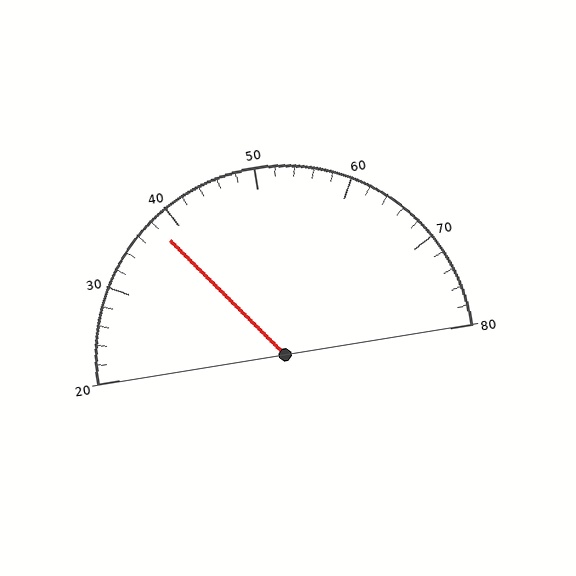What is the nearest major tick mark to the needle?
The nearest major tick mark is 40.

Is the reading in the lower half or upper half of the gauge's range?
The reading is in the lower half of the range (20 to 80).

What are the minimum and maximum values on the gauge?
The gauge ranges from 20 to 80.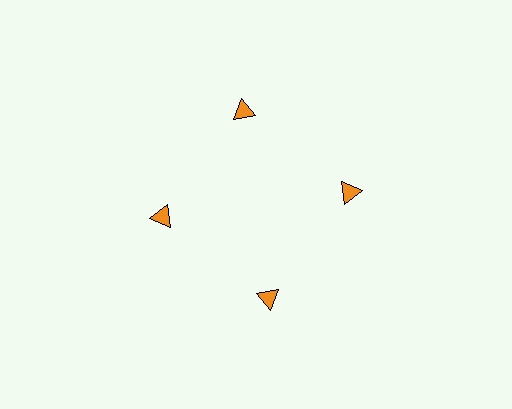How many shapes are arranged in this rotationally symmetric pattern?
There are 4 shapes, arranged in 4 groups of 1.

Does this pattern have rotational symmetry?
Yes, this pattern has 4-fold rotational symmetry. It looks the same after rotating 90 degrees around the center.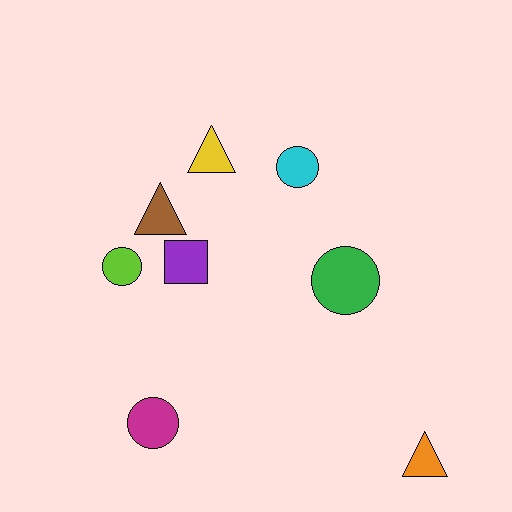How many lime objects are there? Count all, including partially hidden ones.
There is 1 lime object.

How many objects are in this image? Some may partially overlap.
There are 8 objects.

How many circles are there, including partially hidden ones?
There are 4 circles.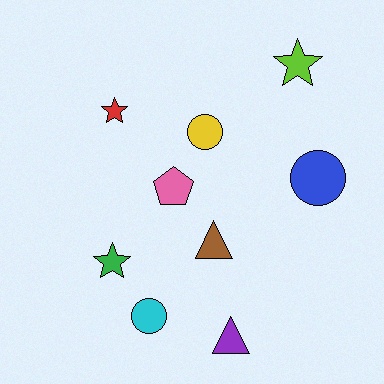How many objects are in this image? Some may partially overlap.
There are 9 objects.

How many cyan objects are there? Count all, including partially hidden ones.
There is 1 cyan object.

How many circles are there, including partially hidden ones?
There are 3 circles.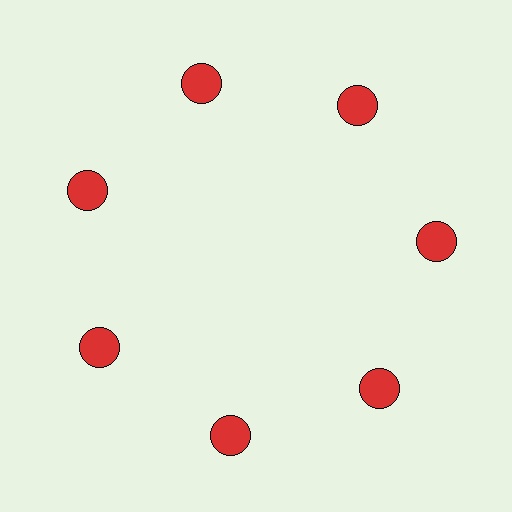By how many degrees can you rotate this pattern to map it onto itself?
The pattern maps onto itself every 51 degrees of rotation.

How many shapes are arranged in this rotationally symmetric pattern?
There are 7 shapes, arranged in 7 groups of 1.